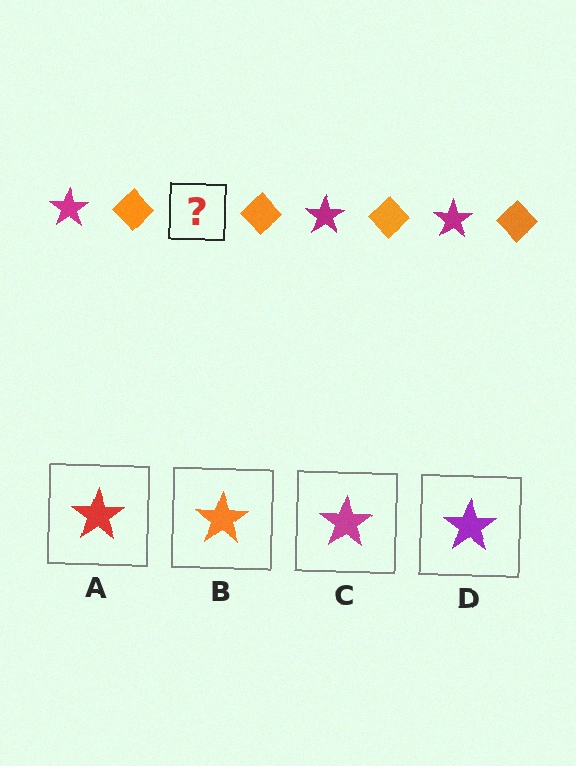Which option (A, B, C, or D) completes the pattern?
C.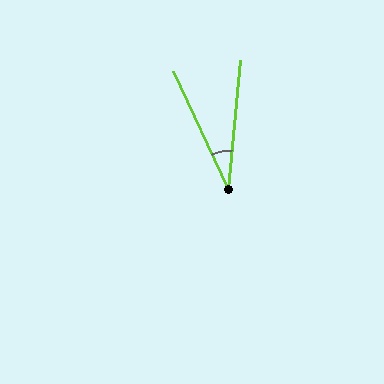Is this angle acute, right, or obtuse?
It is acute.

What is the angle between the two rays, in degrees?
Approximately 31 degrees.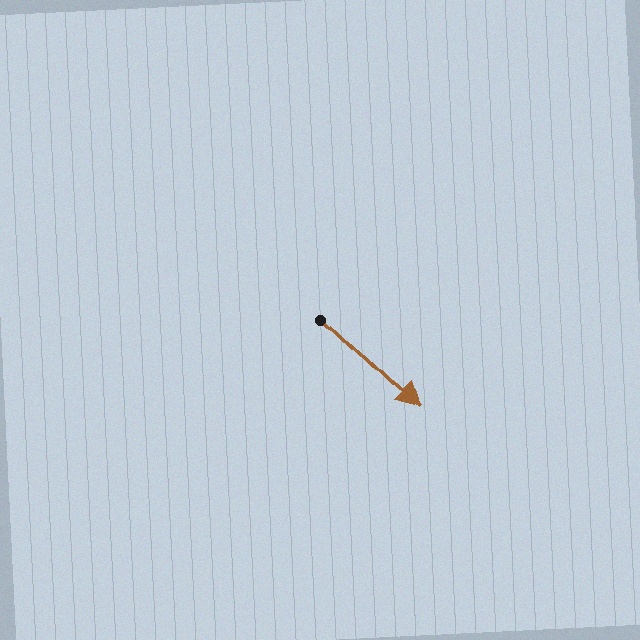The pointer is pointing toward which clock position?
Roughly 4 o'clock.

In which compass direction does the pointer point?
Southeast.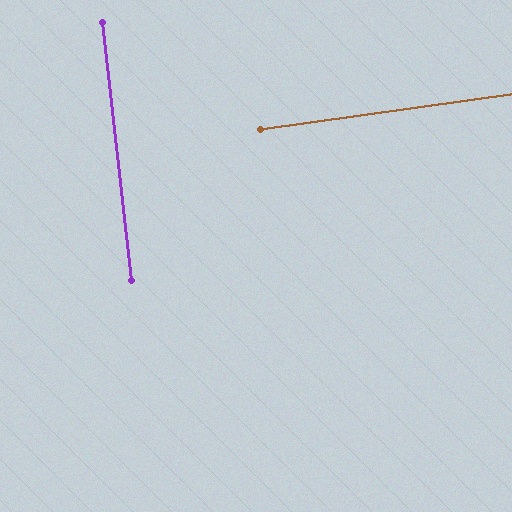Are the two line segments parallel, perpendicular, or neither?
Perpendicular — they meet at approximately 88°.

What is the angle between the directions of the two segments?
Approximately 88 degrees.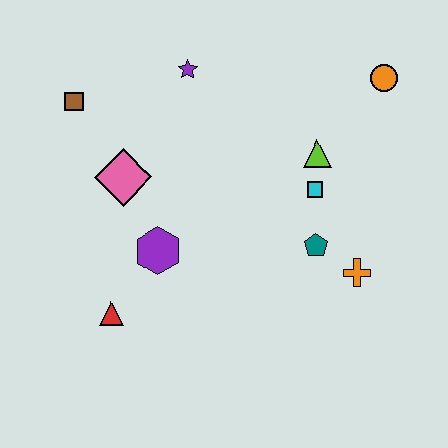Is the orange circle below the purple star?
Yes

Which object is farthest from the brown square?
The orange cross is farthest from the brown square.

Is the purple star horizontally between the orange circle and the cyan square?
No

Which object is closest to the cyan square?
The lime triangle is closest to the cyan square.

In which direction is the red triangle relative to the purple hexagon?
The red triangle is below the purple hexagon.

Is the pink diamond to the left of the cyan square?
Yes